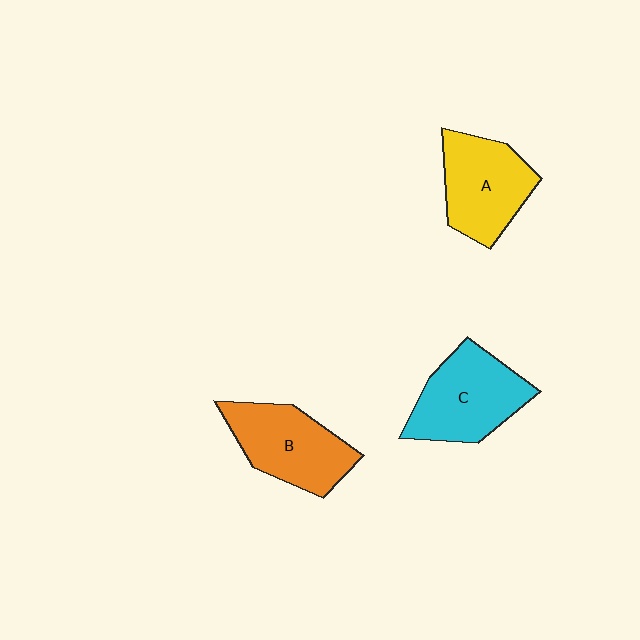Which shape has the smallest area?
Shape A (yellow).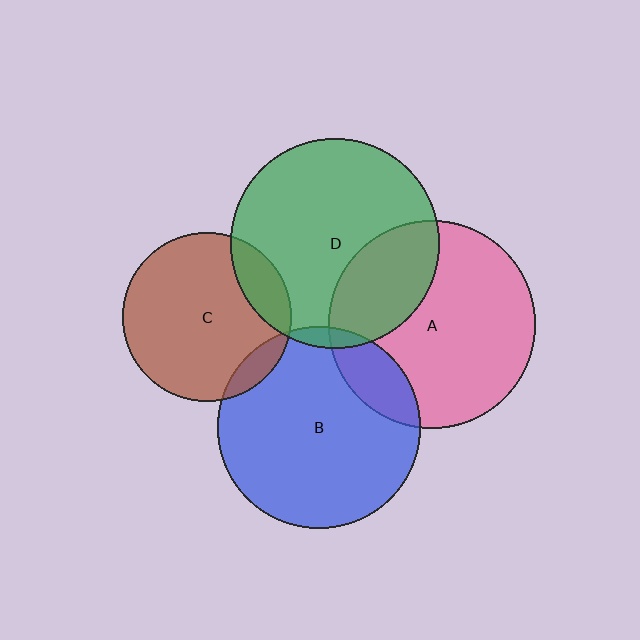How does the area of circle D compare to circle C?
Approximately 1.5 times.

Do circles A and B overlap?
Yes.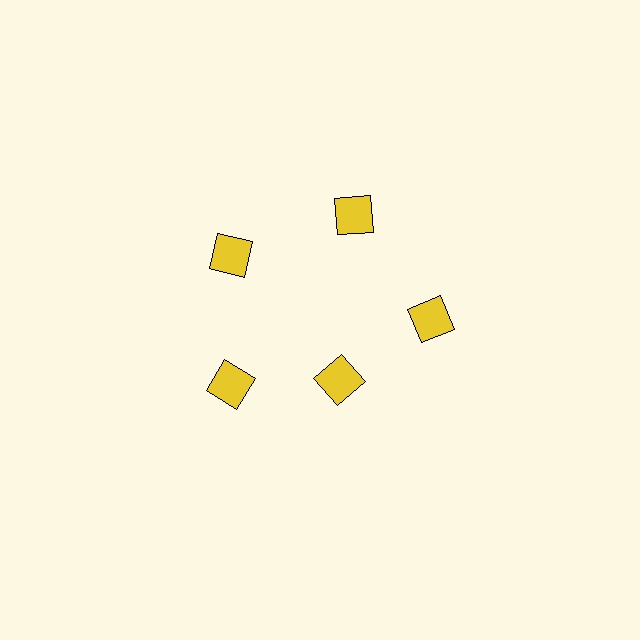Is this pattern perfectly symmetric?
No. The 5 yellow squares are arranged in a ring, but one element near the 5 o'clock position is pulled inward toward the center, breaking the 5-fold rotational symmetry.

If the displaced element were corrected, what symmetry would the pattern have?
It would have 5-fold rotational symmetry — the pattern would map onto itself every 72 degrees.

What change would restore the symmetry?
The symmetry would be restored by moving it outward, back onto the ring so that all 5 squares sit at equal angles and equal distance from the center.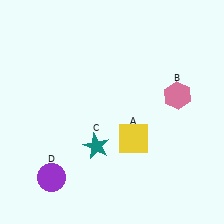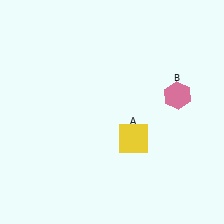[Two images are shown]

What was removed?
The purple circle (D), the teal star (C) were removed in Image 2.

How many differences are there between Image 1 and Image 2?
There are 2 differences between the two images.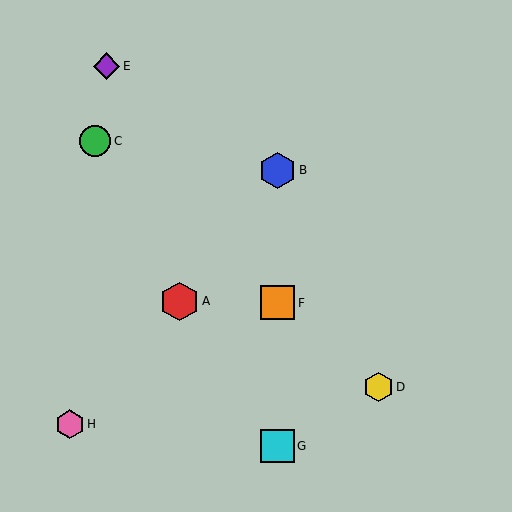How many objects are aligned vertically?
3 objects (B, F, G) are aligned vertically.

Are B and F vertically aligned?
Yes, both are at x≈278.